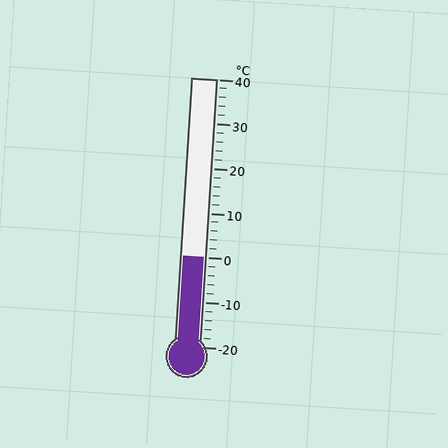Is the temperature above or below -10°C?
The temperature is above -10°C.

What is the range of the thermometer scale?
The thermometer scale ranges from -20°C to 40°C.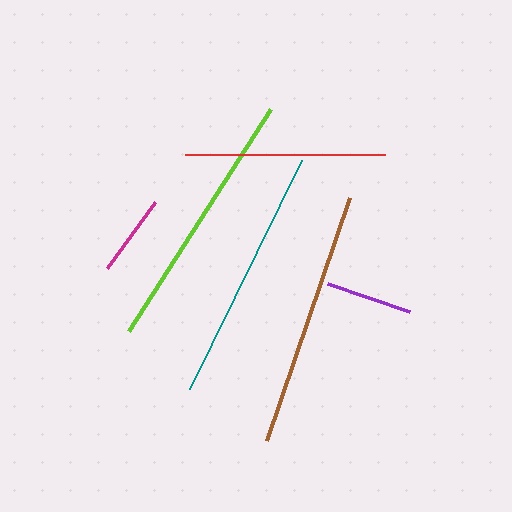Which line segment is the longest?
The lime line is the longest at approximately 265 pixels.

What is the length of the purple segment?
The purple segment is approximately 86 pixels long.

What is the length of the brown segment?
The brown segment is approximately 257 pixels long.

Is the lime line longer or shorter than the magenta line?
The lime line is longer than the magenta line.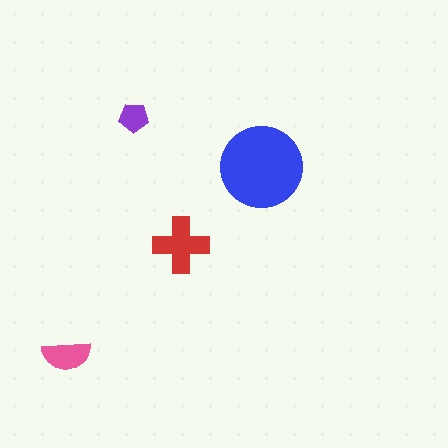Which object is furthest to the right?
The blue circle is rightmost.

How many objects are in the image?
There are 4 objects in the image.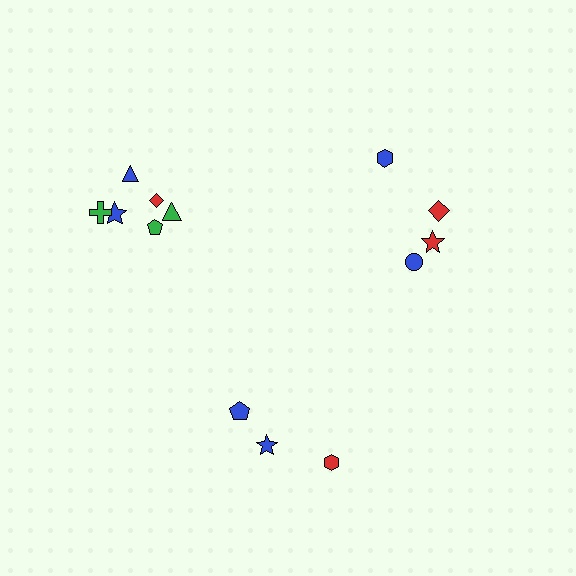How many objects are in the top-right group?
There are 4 objects.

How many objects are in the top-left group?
There are 6 objects.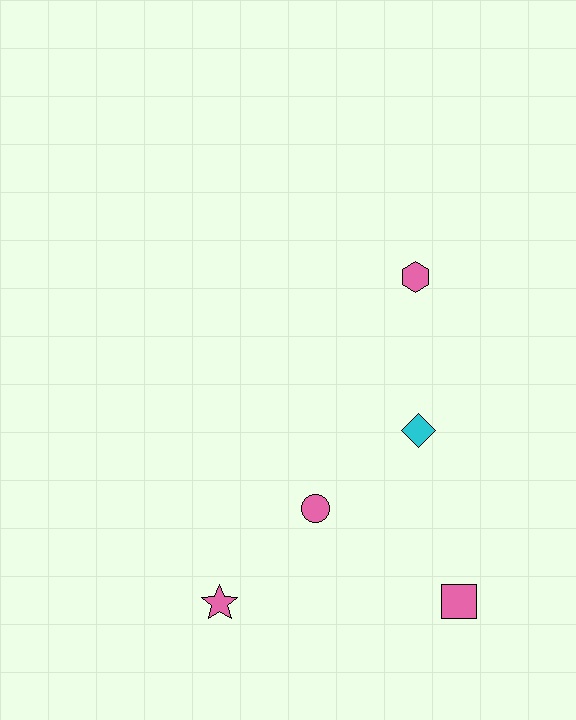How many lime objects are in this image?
There are no lime objects.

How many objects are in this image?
There are 5 objects.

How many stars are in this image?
There is 1 star.